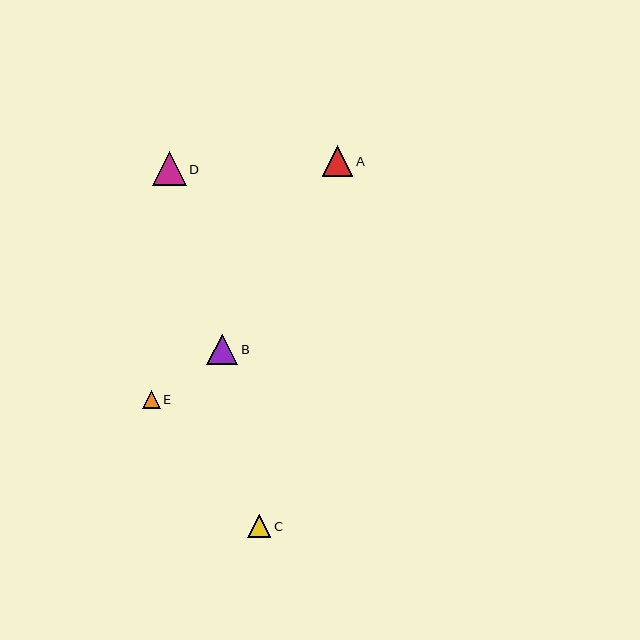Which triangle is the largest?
Triangle D is the largest with a size of approximately 33 pixels.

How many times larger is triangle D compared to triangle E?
Triangle D is approximately 1.9 times the size of triangle E.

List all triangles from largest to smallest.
From largest to smallest: D, B, A, C, E.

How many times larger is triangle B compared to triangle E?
Triangle B is approximately 1.8 times the size of triangle E.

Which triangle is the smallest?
Triangle E is the smallest with a size of approximately 18 pixels.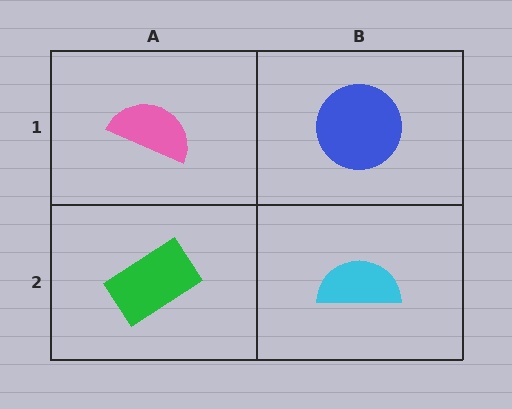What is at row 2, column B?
A cyan semicircle.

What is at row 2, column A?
A green rectangle.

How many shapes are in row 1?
2 shapes.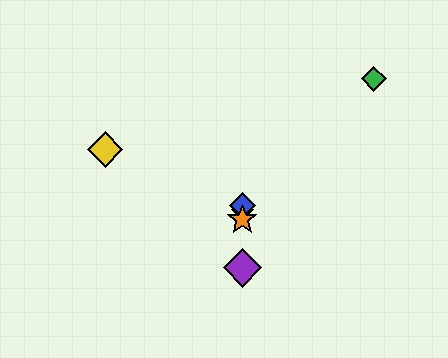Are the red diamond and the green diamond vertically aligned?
No, the red diamond is at x≈242 and the green diamond is at x≈374.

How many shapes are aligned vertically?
4 shapes (the red diamond, the blue diamond, the purple diamond, the orange star) are aligned vertically.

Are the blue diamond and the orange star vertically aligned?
Yes, both are at x≈242.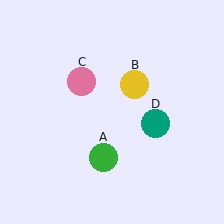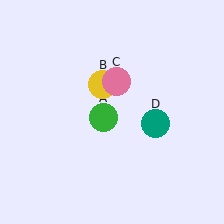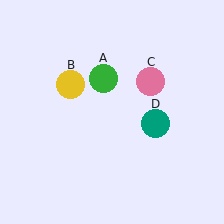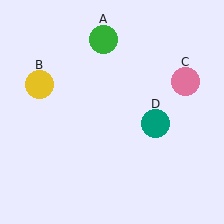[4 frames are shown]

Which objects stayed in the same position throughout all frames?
Teal circle (object D) remained stationary.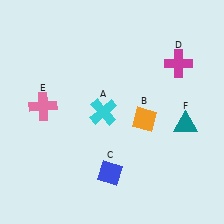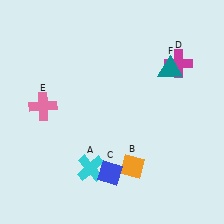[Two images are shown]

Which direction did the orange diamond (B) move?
The orange diamond (B) moved down.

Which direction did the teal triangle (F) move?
The teal triangle (F) moved up.